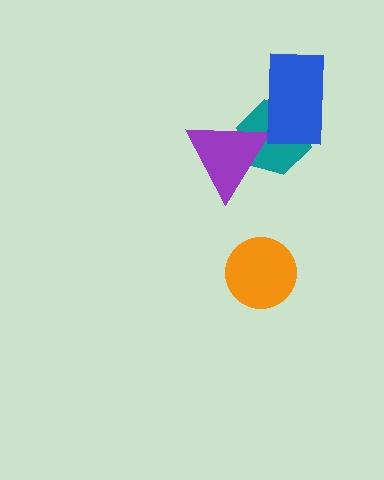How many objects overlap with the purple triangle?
1 object overlaps with the purple triangle.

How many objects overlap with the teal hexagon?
2 objects overlap with the teal hexagon.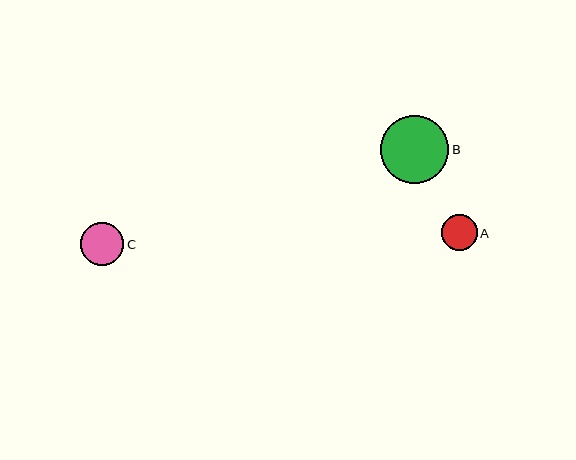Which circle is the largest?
Circle B is the largest with a size of approximately 68 pixels.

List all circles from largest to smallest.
From largest to smallest: B, C, A.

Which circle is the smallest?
Circle A is the smallest with a size of approximately 36 pixels.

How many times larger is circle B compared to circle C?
Circle B is approximately 1.6 times the size of circle C.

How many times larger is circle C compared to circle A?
Circle C is approximately 1.2 times the size of circle A.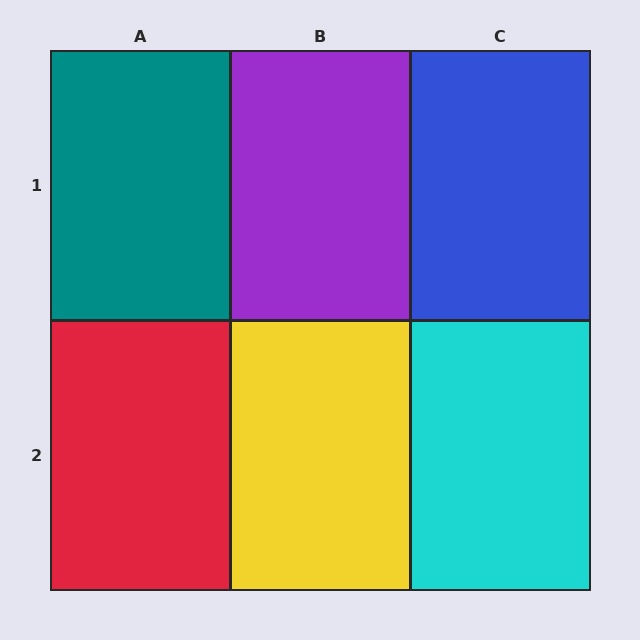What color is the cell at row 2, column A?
Red.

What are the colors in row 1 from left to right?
Teal, purple, blue.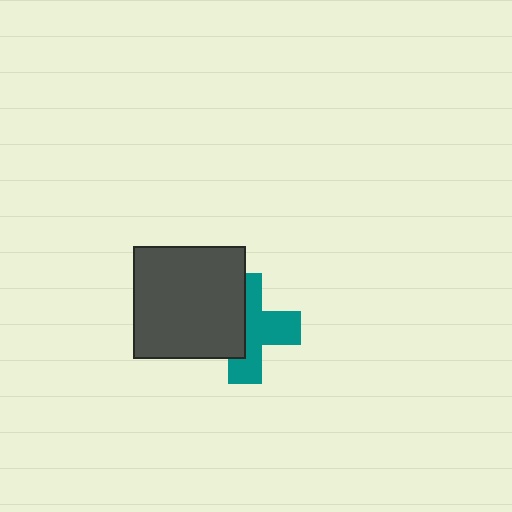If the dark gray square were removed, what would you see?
You would see the complete teal cross.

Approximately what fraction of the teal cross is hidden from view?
Roughly 44% of the teal cross is hidden behind the dark gray square.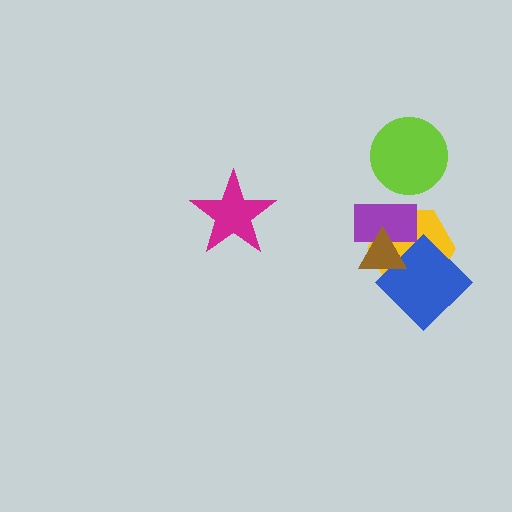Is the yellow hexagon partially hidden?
Yes, it is partially covered by another shape.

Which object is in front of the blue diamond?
The brown triangle is in front of the blue diamond.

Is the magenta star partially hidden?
No, no other shape covers it.